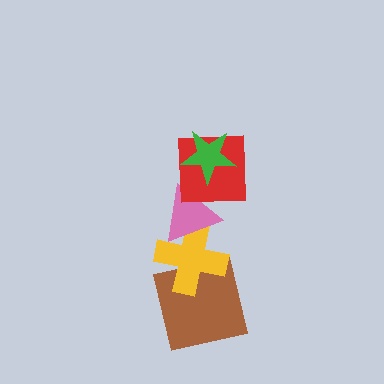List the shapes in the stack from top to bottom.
From top to bottom: the green star, the red square, the pink triangle, the yellow cross, the brown square.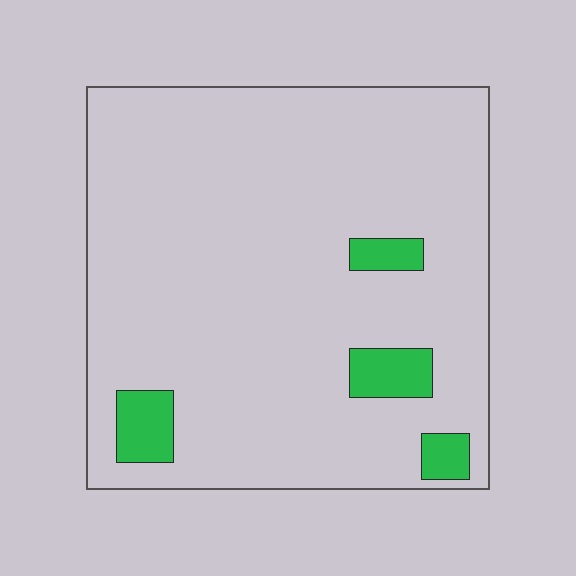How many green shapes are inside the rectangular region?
4.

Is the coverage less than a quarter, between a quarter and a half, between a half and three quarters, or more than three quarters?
Less than a quarter.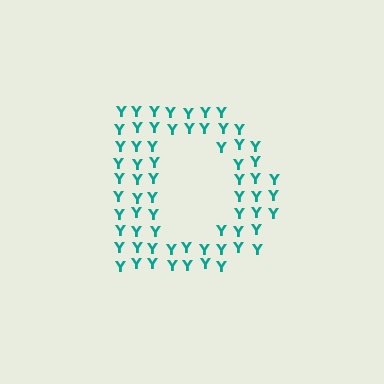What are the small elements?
The small elements are letter Y's.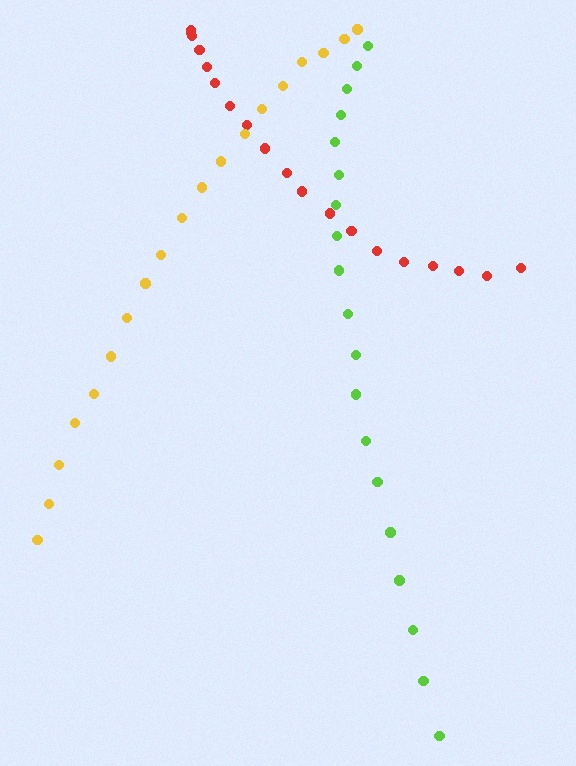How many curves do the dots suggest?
There are 3 distinct paths.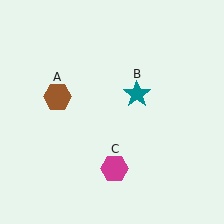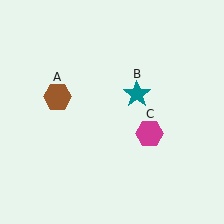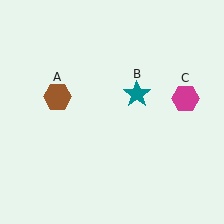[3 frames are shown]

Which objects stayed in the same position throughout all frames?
Brown hexagon (object A) and teal star (object B) remained stationary.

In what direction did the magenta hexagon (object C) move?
The magenta hexagon (object C) moved up and to the right.